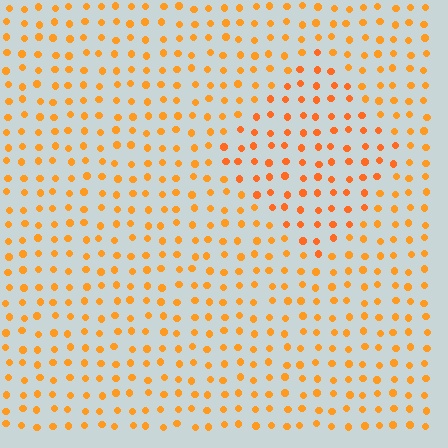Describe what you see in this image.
The image is filled with small orange elements in a uniform arrangement. A diamond-shaped region is visible where the elements are tinted to a slightly different hue, forming a subtle color boundary.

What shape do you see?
I see a diamond.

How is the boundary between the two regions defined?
The boundary is defined purely by a slight shift in hue (about 13 degrees). Spacing, size, and orientation are identical on both sides.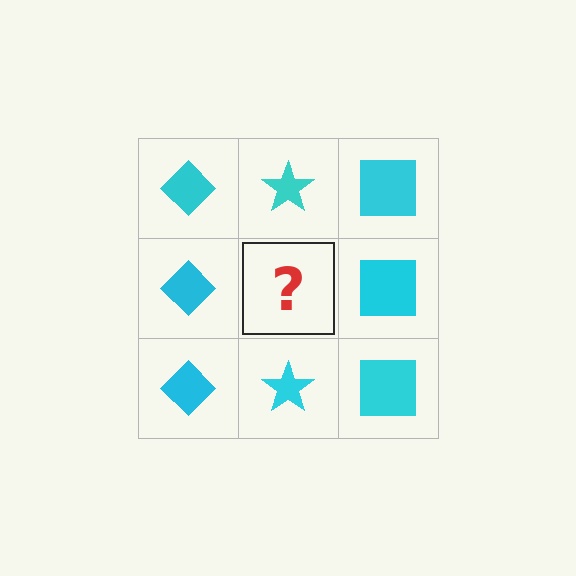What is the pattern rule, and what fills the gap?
The rule is that each column has a consistent shape. The gap should be filled with a cyan star.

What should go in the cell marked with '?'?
The missing cell should contain a cyan star.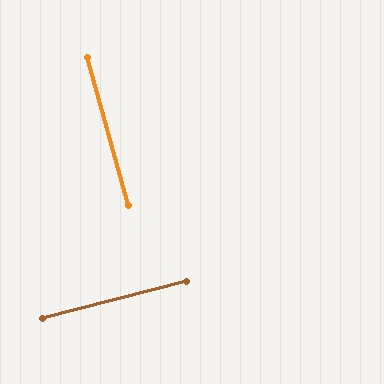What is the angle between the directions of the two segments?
Approximately 89 degrees.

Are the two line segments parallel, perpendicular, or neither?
Perpendicular — they meet at approximately 89°.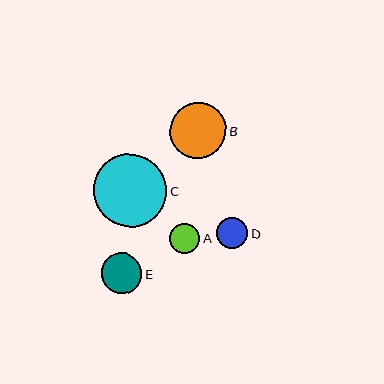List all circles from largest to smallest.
From largest to smallest: C, B, E, D, A.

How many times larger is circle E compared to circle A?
Circle E is approximately 1.4 times the size of circle A.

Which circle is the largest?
Circle C is the largest with a size of approximately 73 pixels.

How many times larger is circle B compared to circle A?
Circle B is approximately 1.9 times the size of circle A.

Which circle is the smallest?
Circle A is the smallest with a size of approximately 30 pixels.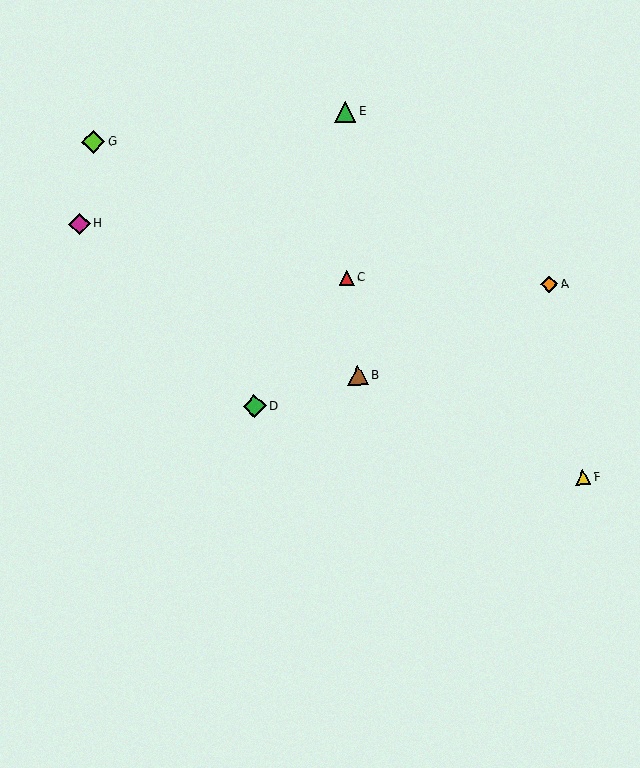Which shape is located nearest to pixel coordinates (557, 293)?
The orange diamond (labeled A) at (549, 285) is nearest to that location.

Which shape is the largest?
The lime diamond (labeled G) is the largest.